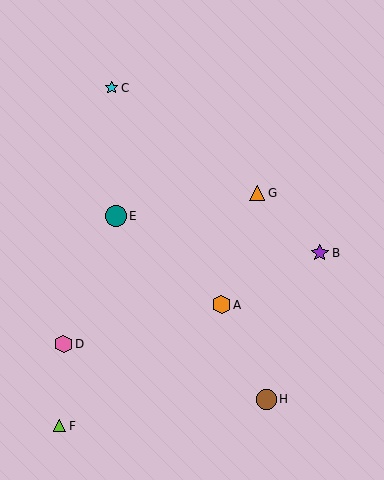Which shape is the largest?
The teal circle (labeled E) is the largest.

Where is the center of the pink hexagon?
The center of the pink hexagon is at (63, 344).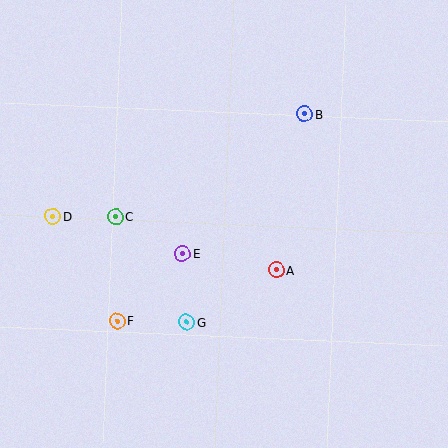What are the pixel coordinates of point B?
Point B is at (304, 114).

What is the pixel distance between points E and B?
The distance between E and B is 185 pixels.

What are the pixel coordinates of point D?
Point D is at (53, 217).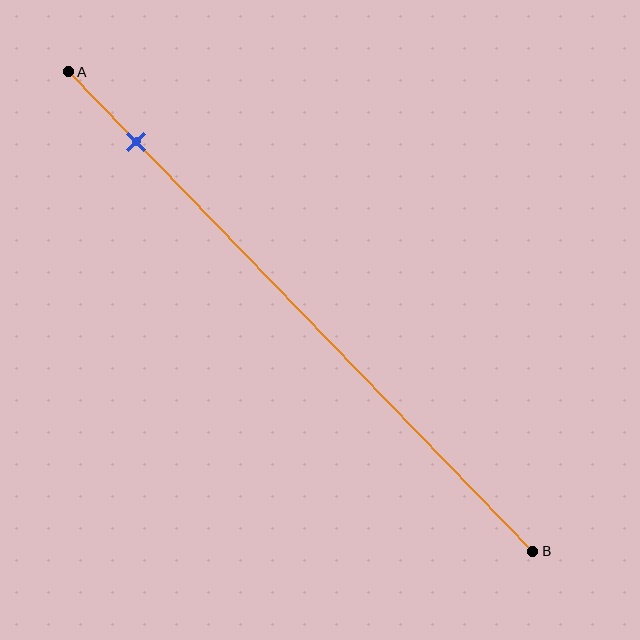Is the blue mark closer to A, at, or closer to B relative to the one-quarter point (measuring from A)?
The blue mark is closer to point A than the one-quarter point of segment AB.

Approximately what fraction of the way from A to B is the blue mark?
The blue mark is approximately 15% of the way from A to B.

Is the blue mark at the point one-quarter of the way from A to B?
No, the mark is at about 15% from A, not at the 25% one-quarter point.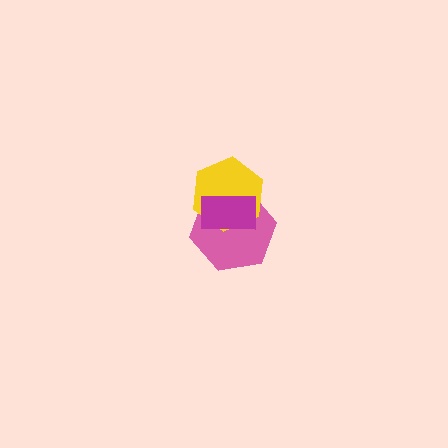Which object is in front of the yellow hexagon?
The magenta rectangle is in front of the yellow hexagon.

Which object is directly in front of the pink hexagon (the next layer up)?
The yellow hexagon is directly in front of the pink hexagon.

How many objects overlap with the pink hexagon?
2 objects overlap with the pink hexagon.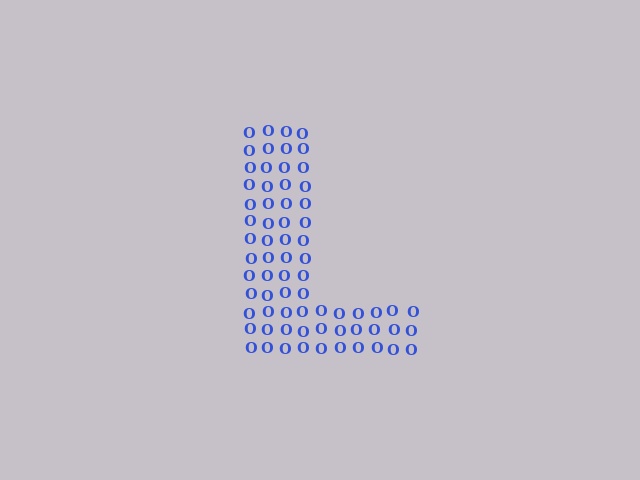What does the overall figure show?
The overall figure shows the letter L.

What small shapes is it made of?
It is made of small letter O's.